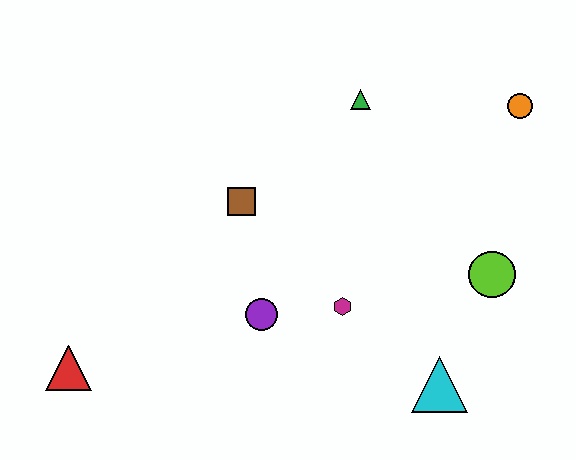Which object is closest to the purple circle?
The magenta hexagon is closest to the purple circle.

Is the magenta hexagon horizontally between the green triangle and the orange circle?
No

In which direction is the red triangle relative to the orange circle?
The red triangle is to the left of the orange circle.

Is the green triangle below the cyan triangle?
No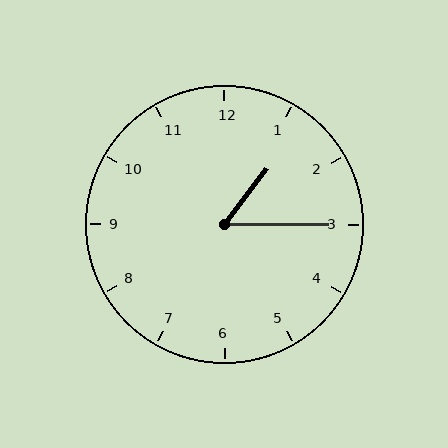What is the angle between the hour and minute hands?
Approximately 52 degrees.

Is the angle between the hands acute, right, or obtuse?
It is acute.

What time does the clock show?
1:15.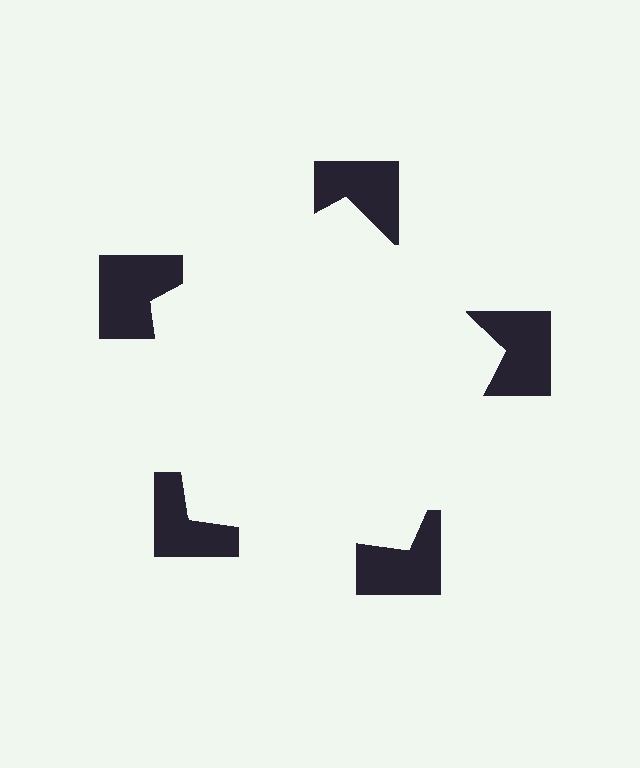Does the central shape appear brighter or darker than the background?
It typically appears slightly brighter than the background, even though no actual brightness change is drawn.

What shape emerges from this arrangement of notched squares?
An illusory pentagon — its edges are inferred from the aligned wedge cuts in the notched squares, not physically drawn.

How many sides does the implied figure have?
5 sides.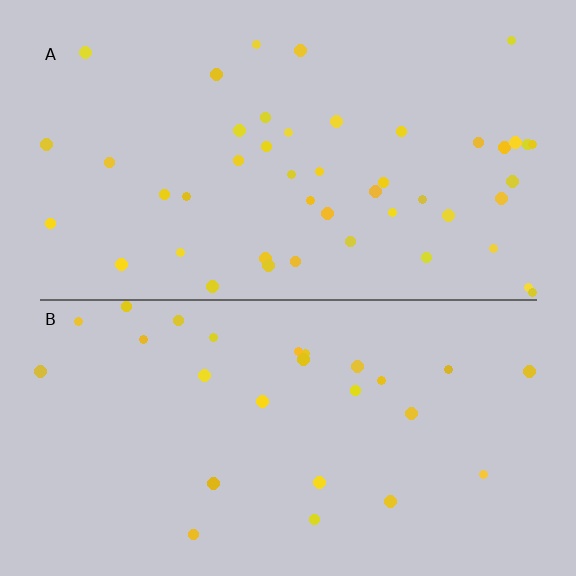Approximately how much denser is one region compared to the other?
Approximately 1.7× — region A over region B.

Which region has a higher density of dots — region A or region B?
A (the top).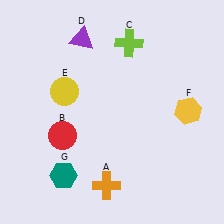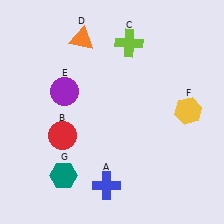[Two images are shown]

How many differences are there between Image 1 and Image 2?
There are 3 differences between the two images.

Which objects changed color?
A changed from orange to blue. D changed from purple to orange. E changed from yellow to purple.